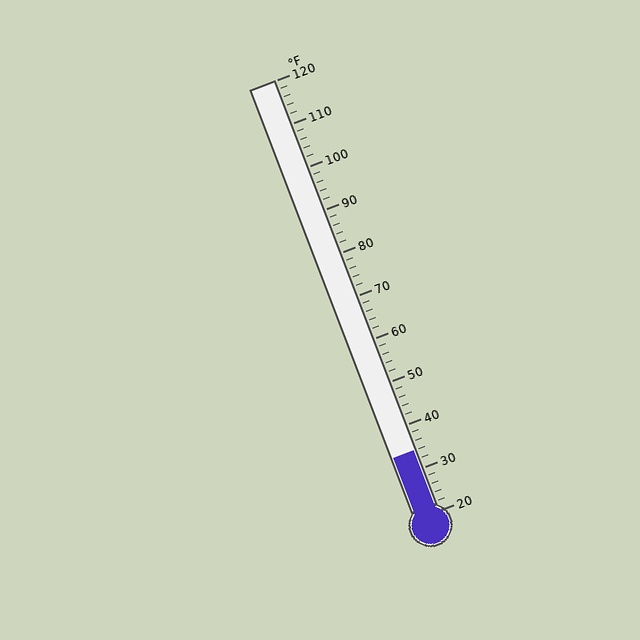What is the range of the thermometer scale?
The thermometer scale ranges from 20°F to 120°F.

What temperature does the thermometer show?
The thermometer shows approximately 34°F.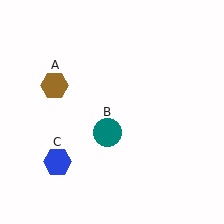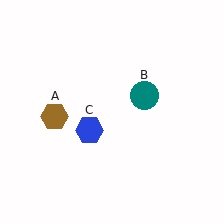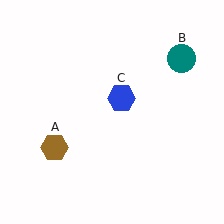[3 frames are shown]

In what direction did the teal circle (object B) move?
The teal circle (object B) moved up and to the right.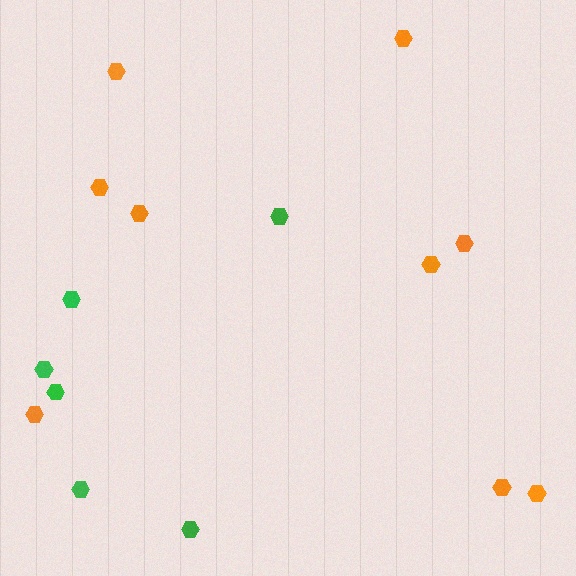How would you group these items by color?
There are 2 groups: one group of orange hexagons (9) and one group of green hexagons (6).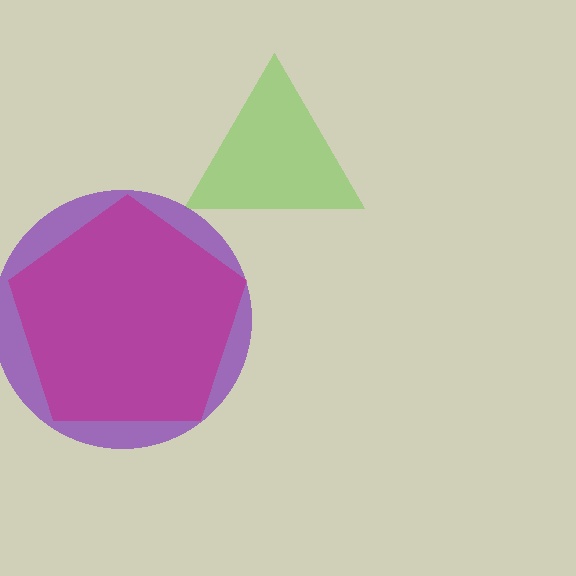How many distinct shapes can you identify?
There are 3 distinct shapes: a lime triangle, a purple circle, a magenta pentagon.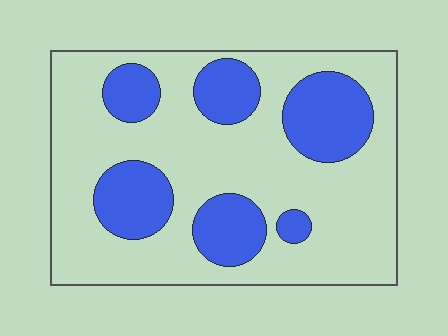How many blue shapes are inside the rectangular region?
6.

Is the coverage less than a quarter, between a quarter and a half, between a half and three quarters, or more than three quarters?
Between a quarter and a half.